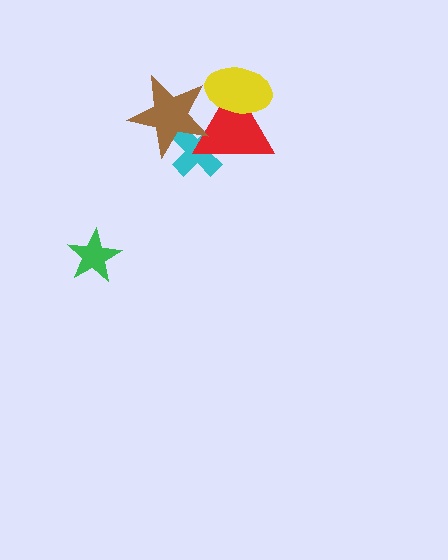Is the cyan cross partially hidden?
Yes, it is partially covered by another shape.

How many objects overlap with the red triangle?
3 objects overlap with the red triangle.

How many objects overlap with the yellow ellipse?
1 object overlaps with the yellow ellipse.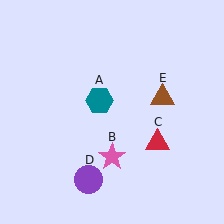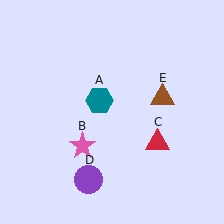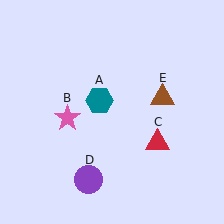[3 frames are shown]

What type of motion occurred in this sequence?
The pink star (object B) rotated clockwise around the center of the scene.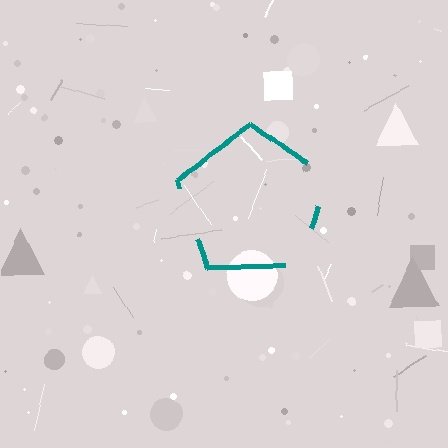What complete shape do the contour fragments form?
The contour fragments form a pentagon.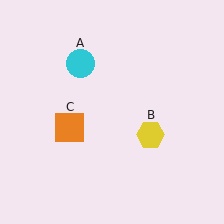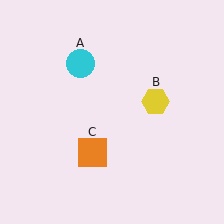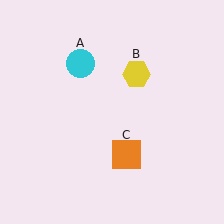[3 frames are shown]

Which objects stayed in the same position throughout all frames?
Cyan circle (object A) remained stationary.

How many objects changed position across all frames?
2 objects changed position: yellow hexagon (object B), orange square (object C).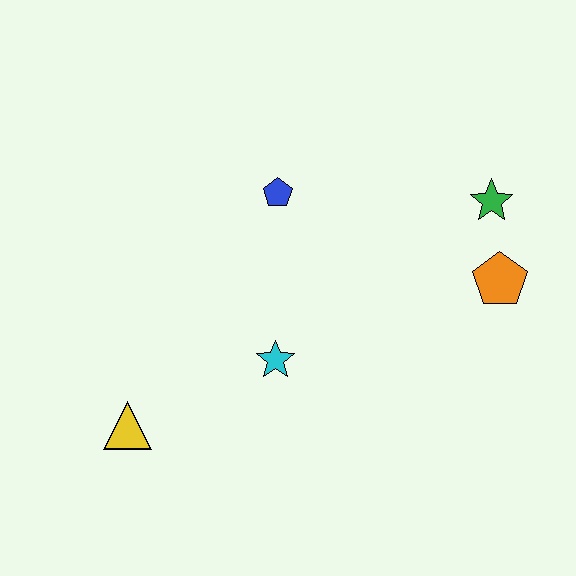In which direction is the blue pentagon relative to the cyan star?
The blue pentagon is above the cyan star.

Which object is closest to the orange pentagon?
The green star is closest to the orange pentagon.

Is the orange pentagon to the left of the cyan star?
No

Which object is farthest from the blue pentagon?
The yellow triangle is farthest from the blue pentagon.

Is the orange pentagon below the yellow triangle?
No